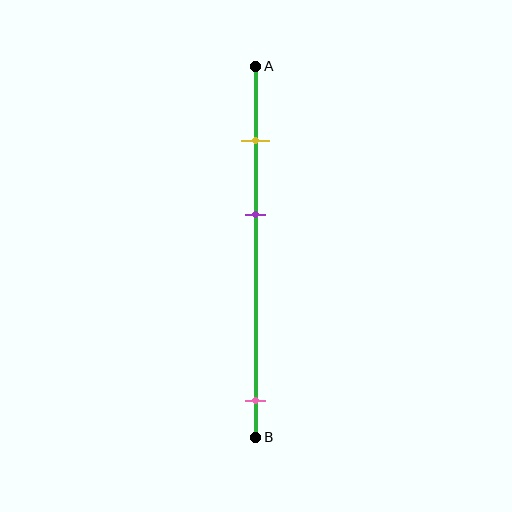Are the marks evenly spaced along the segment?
No, the marks are not evenly spaced.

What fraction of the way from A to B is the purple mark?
The purple mark is approximately 40% (0.4) of the way from A to B.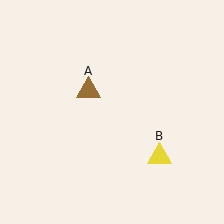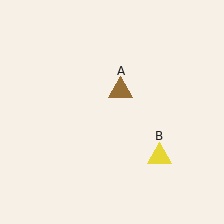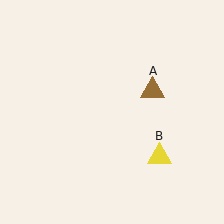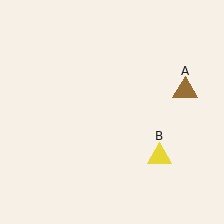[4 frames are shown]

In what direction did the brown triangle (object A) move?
The brown triangle (object A) moved right.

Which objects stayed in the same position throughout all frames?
Yellow triangle (object B) remained stationary.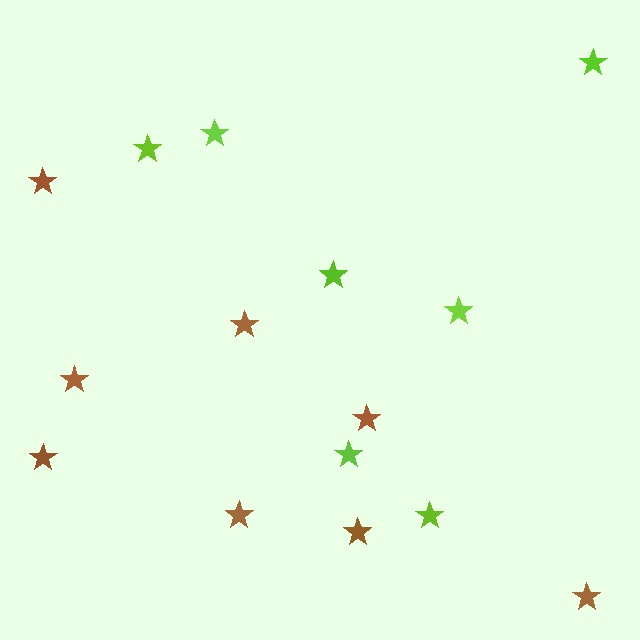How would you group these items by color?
There are 2 groups: one group of brown stars (8) and one group of lime stars (7).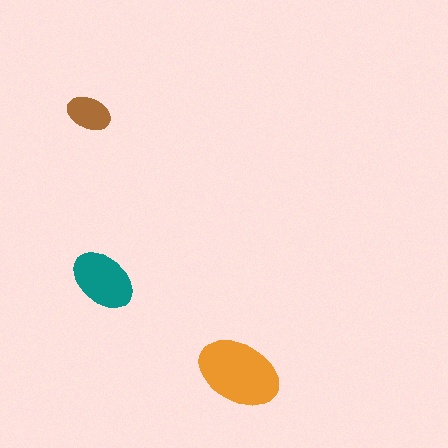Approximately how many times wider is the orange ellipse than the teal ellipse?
About 1.5 times wider.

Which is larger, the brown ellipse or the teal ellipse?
The teal one.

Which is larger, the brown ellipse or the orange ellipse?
The orange one.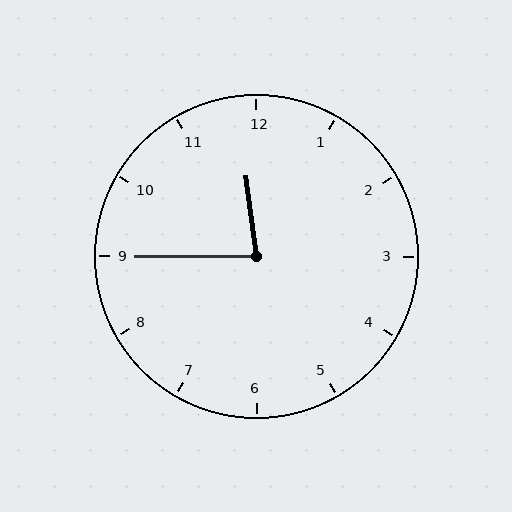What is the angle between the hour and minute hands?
Approximately 82 degrees.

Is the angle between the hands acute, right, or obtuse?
It is acute.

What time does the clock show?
11:45.